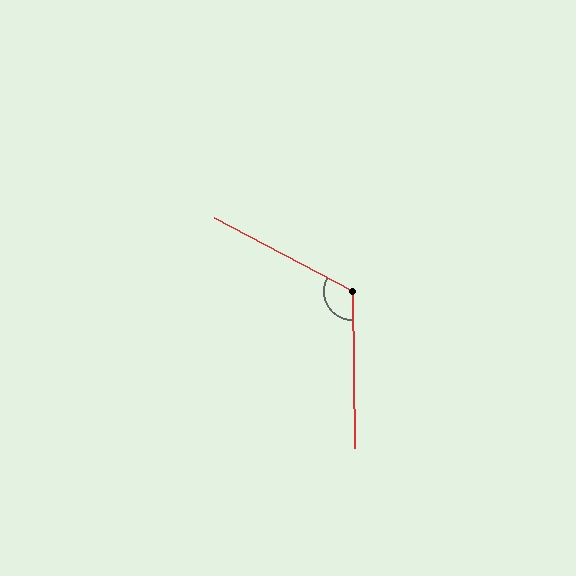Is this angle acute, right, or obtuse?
It is obtuse.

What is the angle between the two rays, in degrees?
Approximately 119 degrees.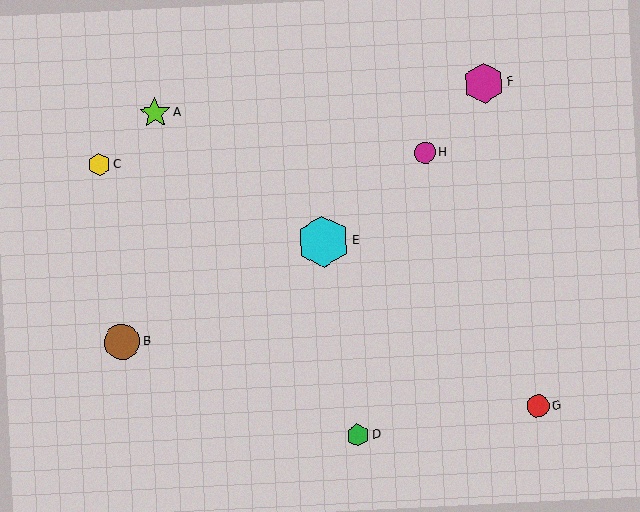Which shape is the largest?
The cyan hexagon (labeled E) is the largest.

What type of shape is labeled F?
Shape F is a magenta hexagon.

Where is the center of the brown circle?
The center of the brown circle is at (122, 342).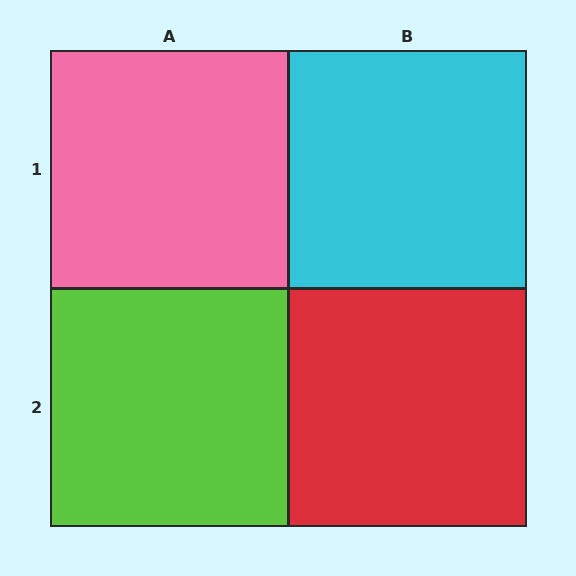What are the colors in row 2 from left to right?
Lime, red.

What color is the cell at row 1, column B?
Cyan.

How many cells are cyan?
1 cell is cyan.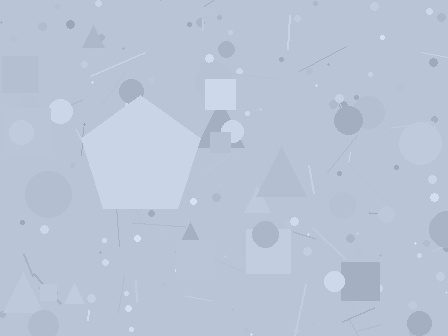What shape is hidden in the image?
A pentagon is hidden in the image.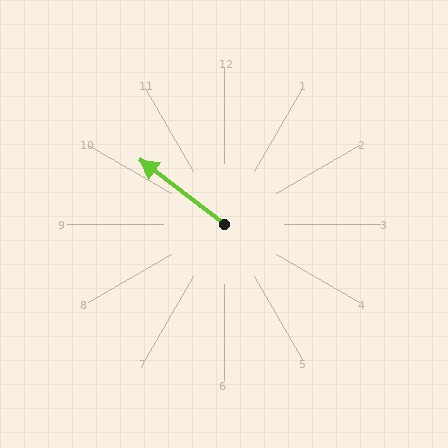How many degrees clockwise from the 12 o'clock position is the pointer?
Approximately 307 degrees.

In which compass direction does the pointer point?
Northwest.